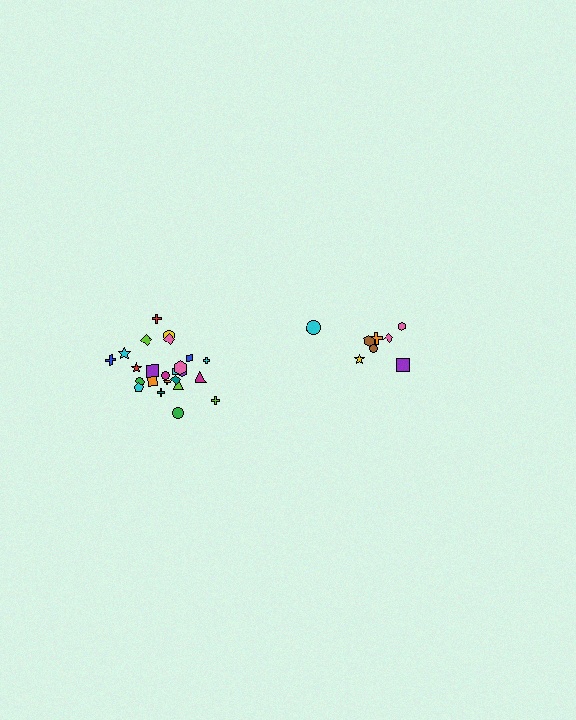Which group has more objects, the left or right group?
The left group.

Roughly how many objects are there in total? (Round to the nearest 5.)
Roughly 35 objects in total.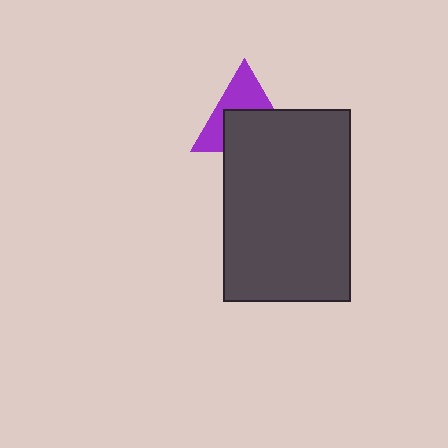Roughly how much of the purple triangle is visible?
About half of it is visible (roughly 48%).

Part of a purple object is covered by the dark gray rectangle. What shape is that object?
It is a triangle.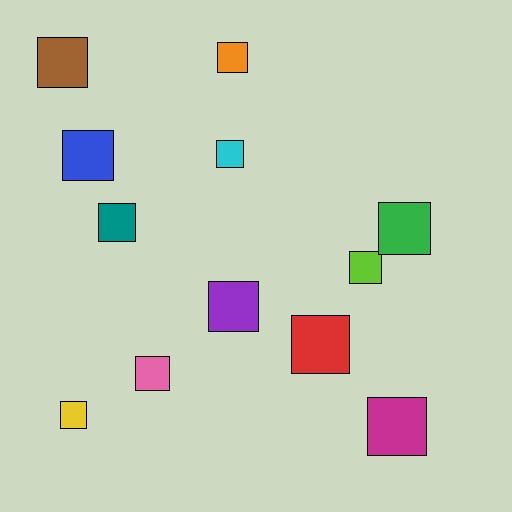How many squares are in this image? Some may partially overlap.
There are 12 squares.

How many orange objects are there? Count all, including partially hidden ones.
There is 1 orange object.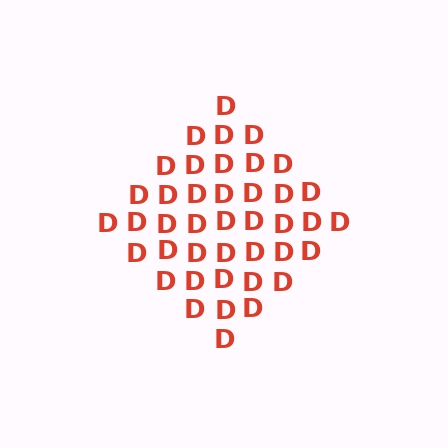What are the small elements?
The small elements are letter D's.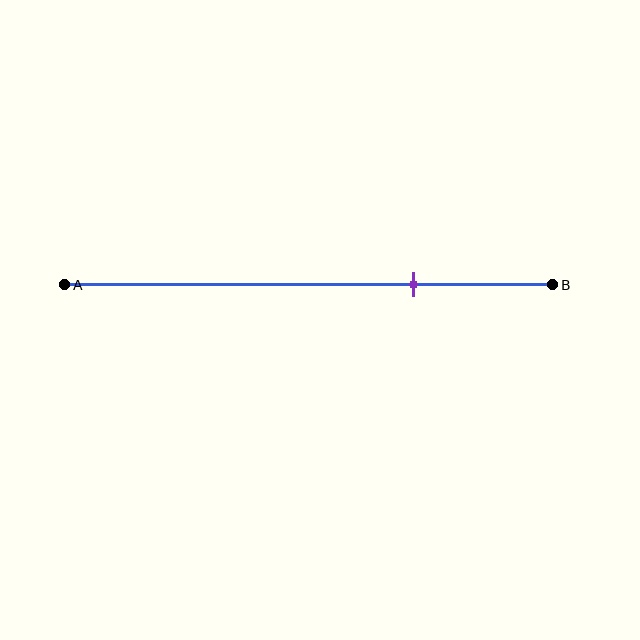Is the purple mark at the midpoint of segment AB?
No, the mark is at about 70% from A, not at the 50% midpoint.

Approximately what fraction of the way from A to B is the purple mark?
The purple mark is approximately 70% of the way from A to B.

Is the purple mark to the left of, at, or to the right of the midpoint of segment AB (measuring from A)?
The purple mark is to the right of the midpoint of segment AB.